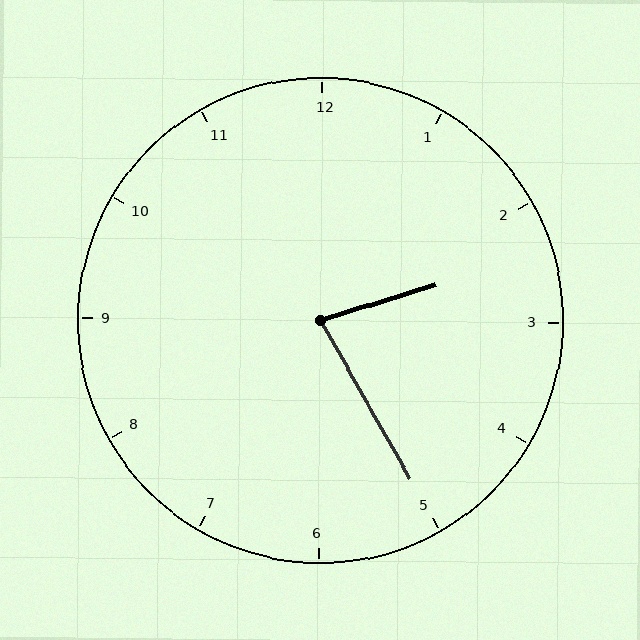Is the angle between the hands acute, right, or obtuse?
It is acute.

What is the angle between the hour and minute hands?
Approximately 78 degrees.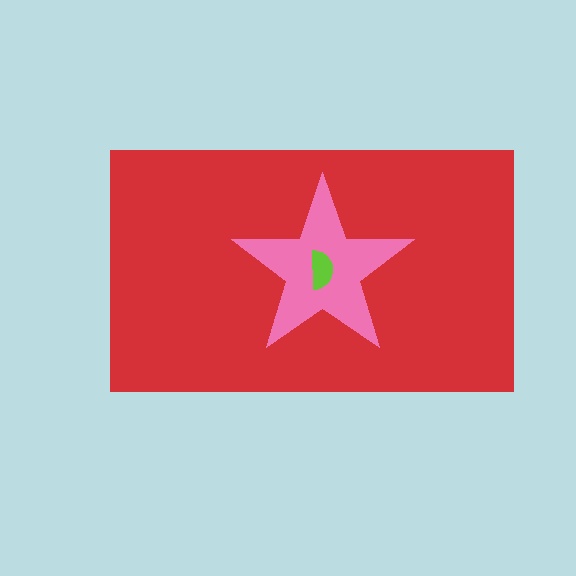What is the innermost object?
The lime semicircle.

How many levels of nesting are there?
3.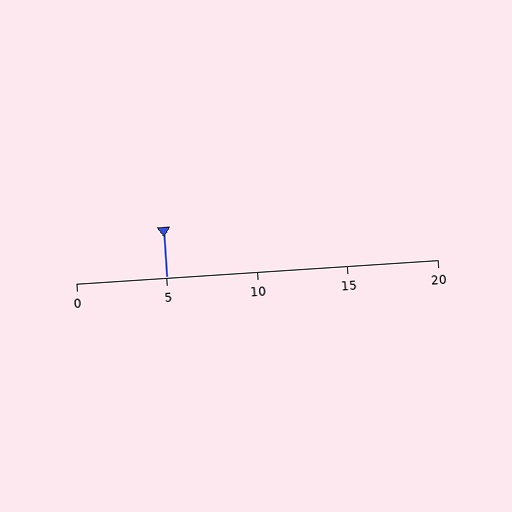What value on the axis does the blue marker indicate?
The marker indicates approximately 5.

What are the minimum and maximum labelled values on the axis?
The axis runs from 0 to 20.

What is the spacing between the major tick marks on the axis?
The major ticks are spaced 5 apart.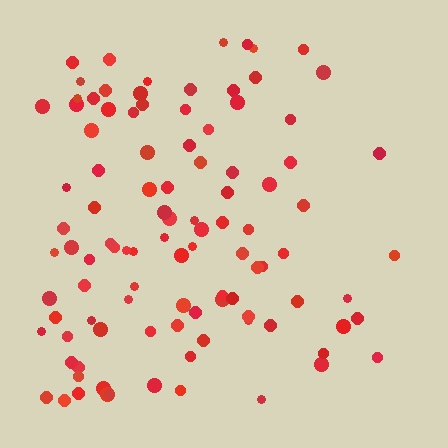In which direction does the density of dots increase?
From right to left, with the left side densest.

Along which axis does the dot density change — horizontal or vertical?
Horizontal.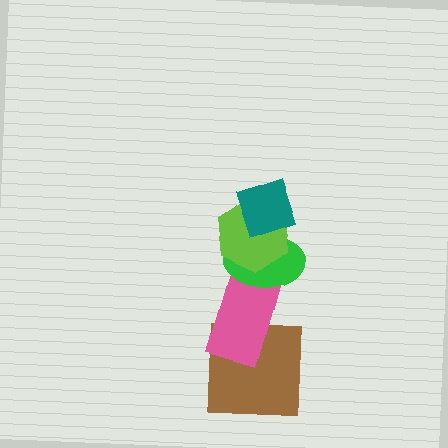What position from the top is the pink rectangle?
The pink rectangle is 4th from the top.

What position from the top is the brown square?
The brown square is 5th from the top.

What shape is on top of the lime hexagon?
The teal diamond is on top of the lime hexagon.